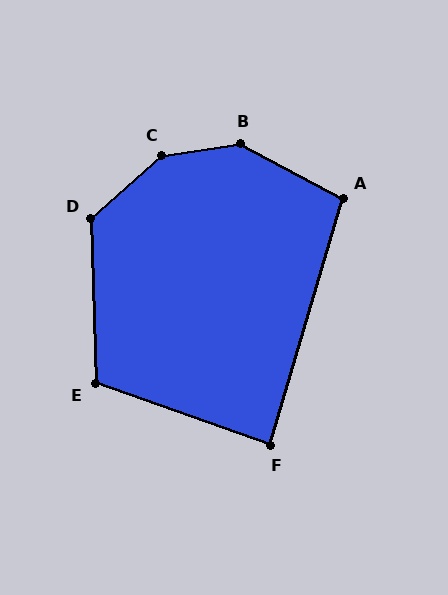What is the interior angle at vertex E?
Approximately 111 degrees (obtuse).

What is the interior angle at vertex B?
Approximately 143 degrees (obtuse).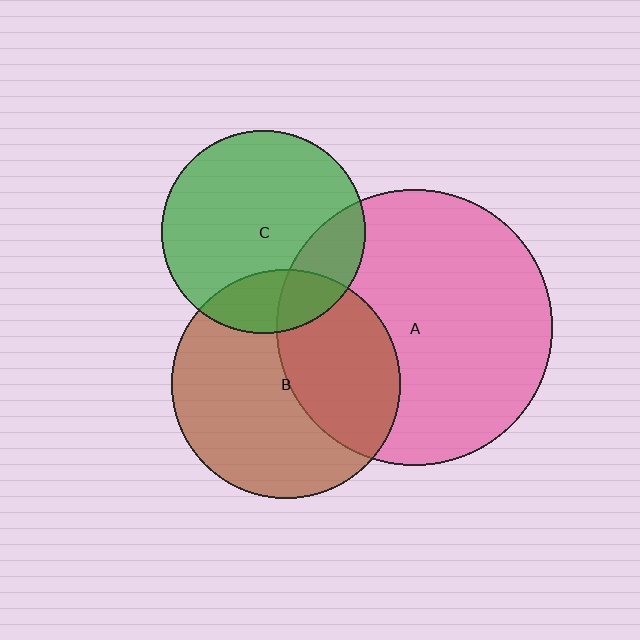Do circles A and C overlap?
Yes.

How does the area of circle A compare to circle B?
Approximately 1.4 times.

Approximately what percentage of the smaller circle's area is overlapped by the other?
Approximately 20%.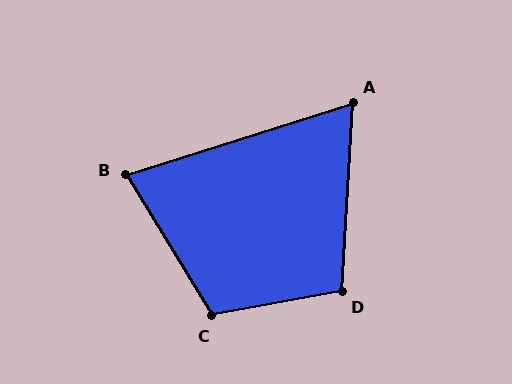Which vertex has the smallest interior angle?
A, at approximately 69 degrees.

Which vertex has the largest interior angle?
C, at approximately 111 degrees.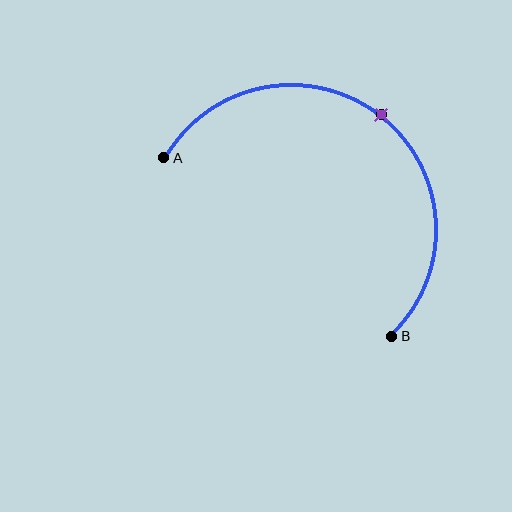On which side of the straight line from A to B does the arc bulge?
The arc bulges above and to the right of the straight line connecting A and B.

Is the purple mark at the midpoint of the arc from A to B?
Yes. The purple mark lies on the arc at equal arc-length from both A and B — it is the arc midpoint.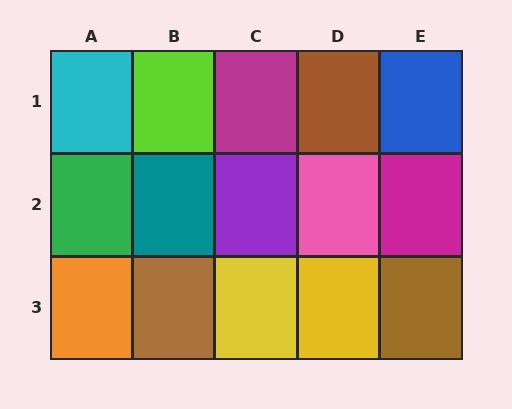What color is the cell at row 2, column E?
Magenta.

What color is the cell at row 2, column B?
Teal.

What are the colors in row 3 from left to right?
Orange, brown, yellow, yellow, brown.